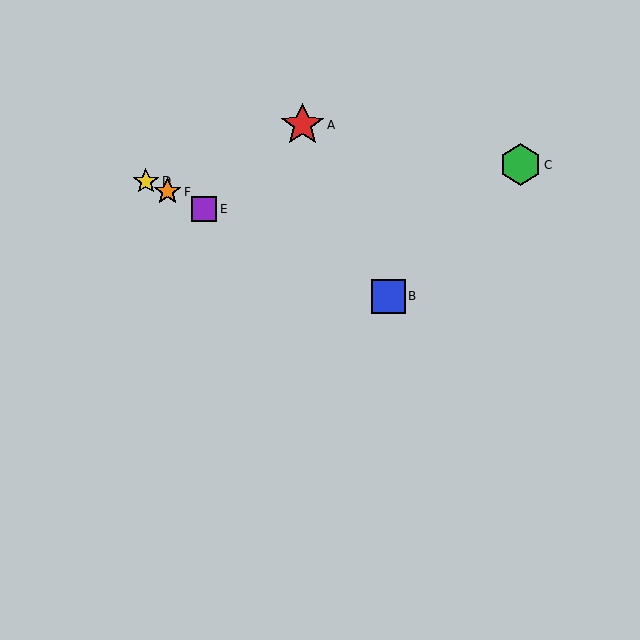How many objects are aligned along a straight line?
4 objects (B, D, E, F) are aligned along a straight line.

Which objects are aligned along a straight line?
Objects B, D, E, F are aligned along a straight line.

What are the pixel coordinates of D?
Object D is at (146, 181).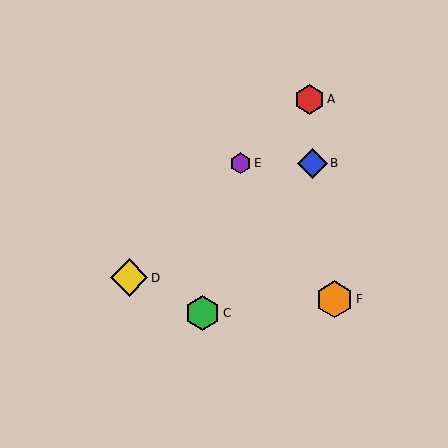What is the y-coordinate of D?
Object D is at y≈278.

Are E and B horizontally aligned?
Yes, both are at y≈163.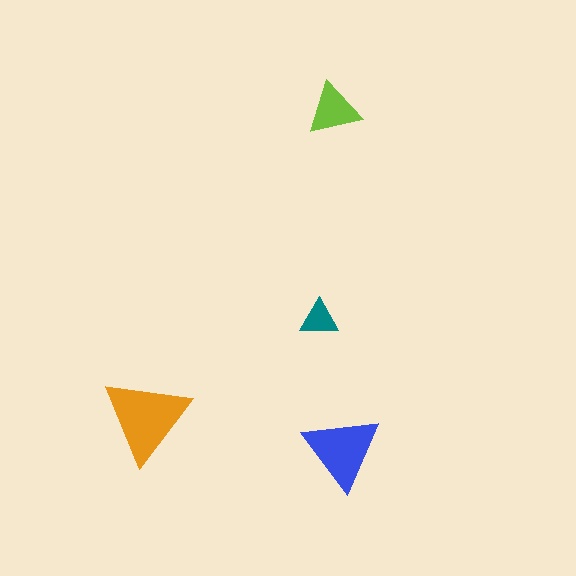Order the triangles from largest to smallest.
the orange one, the blue one, the lime one, the teal one.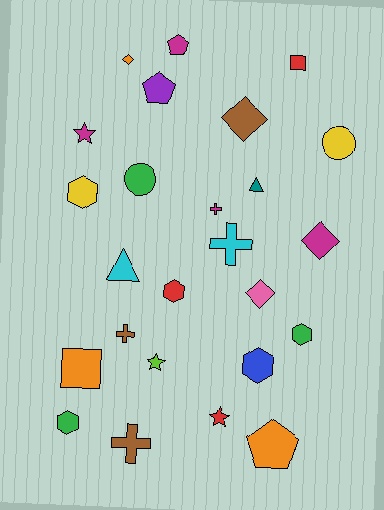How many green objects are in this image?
There are 3 green objects.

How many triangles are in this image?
There are 2 triangles.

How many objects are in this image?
There are 25 objects.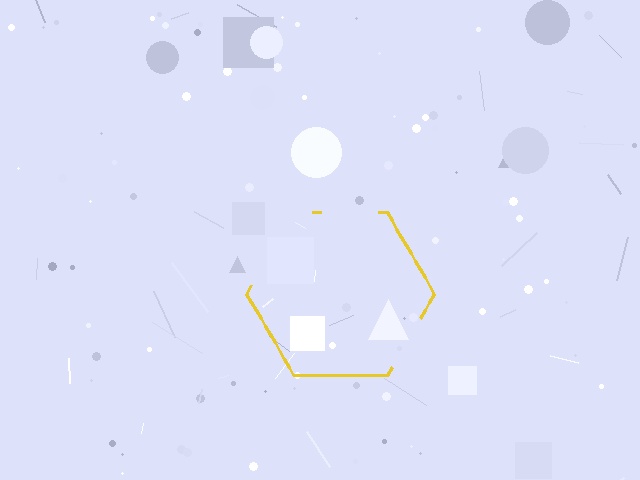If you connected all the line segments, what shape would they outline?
They would outline a hexagon.